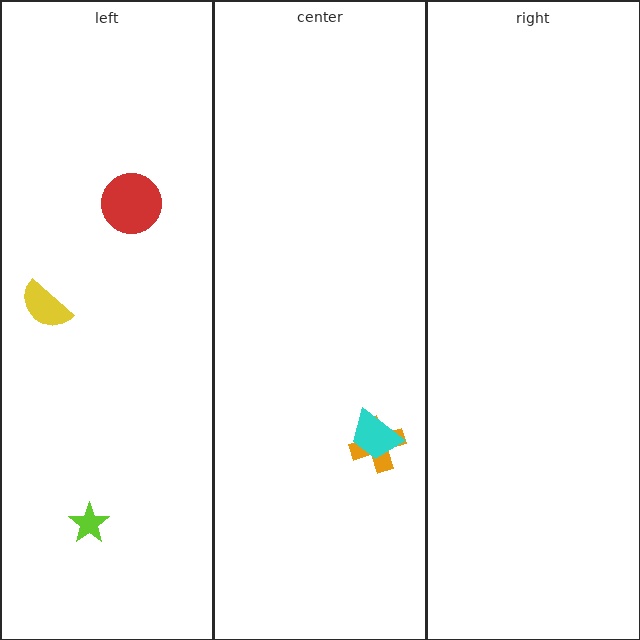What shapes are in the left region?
The lime star, the yellow semicircle, the red circle.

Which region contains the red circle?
The left region.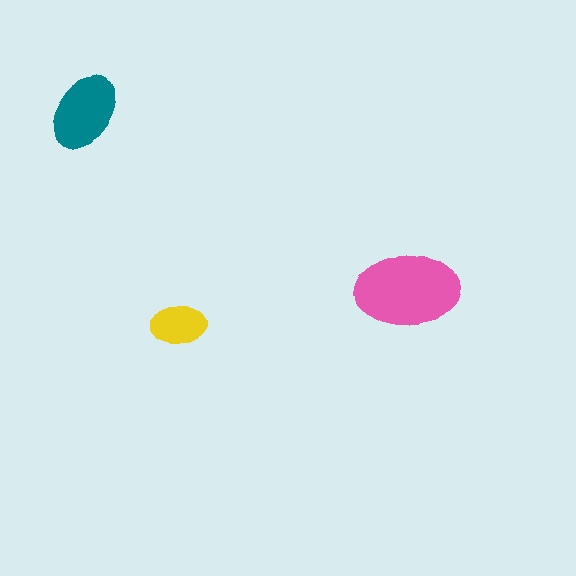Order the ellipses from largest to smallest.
the pink one, the teal one, the yellow one.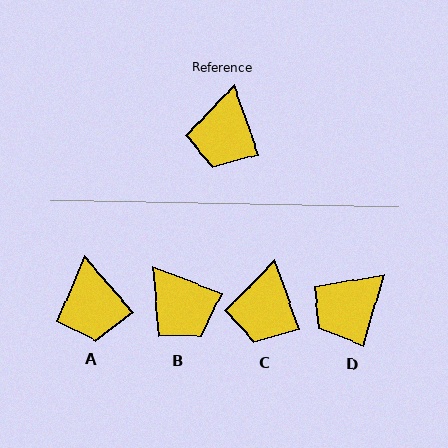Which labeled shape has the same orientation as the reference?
C.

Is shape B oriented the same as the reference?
No, it is off by about 49 degrees.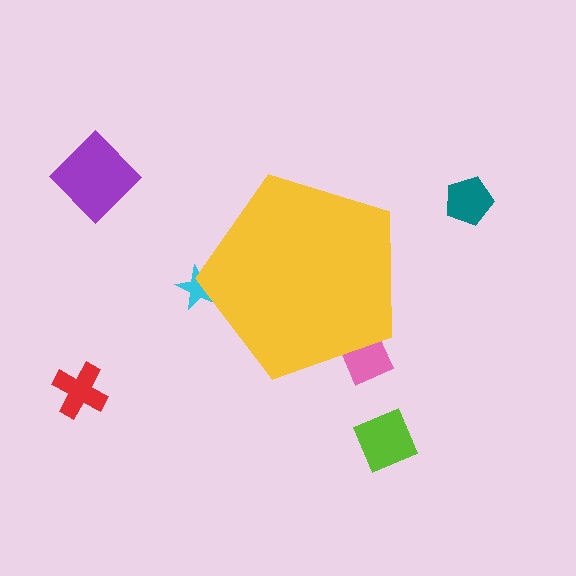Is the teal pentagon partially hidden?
No, the teal pentagon is fully visible.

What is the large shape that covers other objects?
A yellow pentagon.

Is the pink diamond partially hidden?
Yes, the pink diamond is partially hidden behind the yellow pentagon.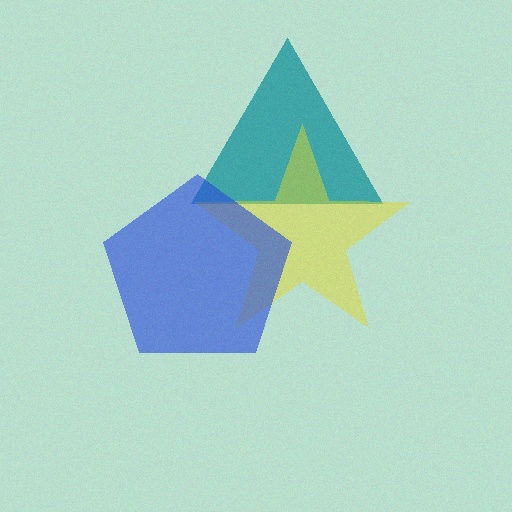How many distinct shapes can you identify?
There are 3 distinct shapes: a teal triangle, a yellow star, a blue pentagon.